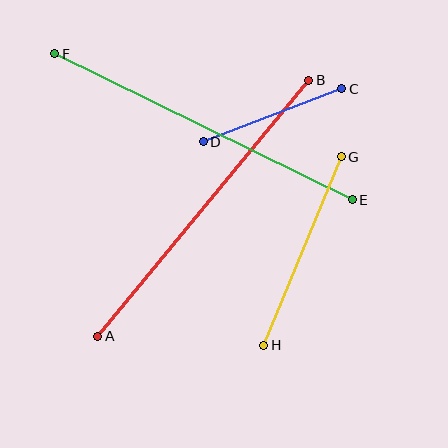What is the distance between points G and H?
The distance is approximately 204 pixels.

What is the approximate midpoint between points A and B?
The midpoint is at approximately (203, 208) pixels.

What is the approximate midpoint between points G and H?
The midpoint is at approximately (302, 251) pixels.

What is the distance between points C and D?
The distance is approximately 148 pixels.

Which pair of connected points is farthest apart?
Points A and B are farthest apart.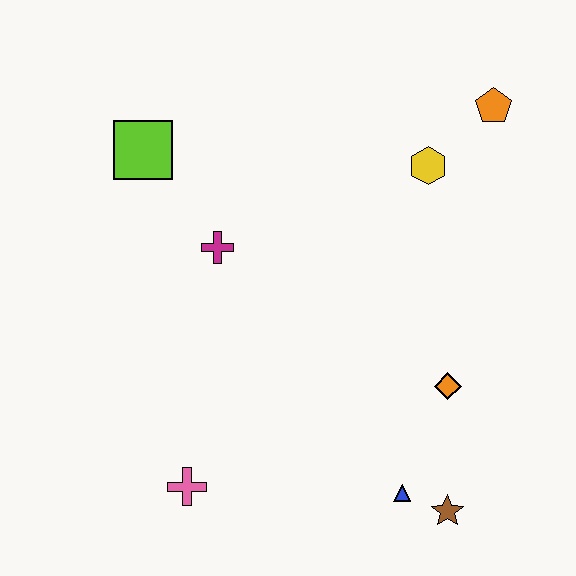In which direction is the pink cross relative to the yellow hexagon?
The pink cross is below the yellow hexagon.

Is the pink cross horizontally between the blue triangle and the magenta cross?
No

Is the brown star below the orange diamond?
Yes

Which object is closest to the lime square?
The magenta cross is closest to the lime square.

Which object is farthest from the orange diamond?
The lime square is farthest from the orange diamond.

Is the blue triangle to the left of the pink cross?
No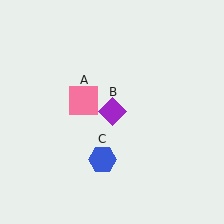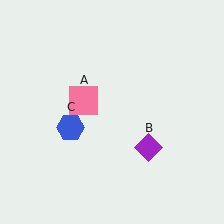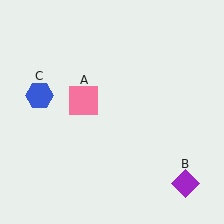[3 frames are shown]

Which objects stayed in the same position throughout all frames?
Pink square (object A) remained stationary.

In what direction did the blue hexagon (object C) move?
The blue hexagon (object C) moved up and to the left.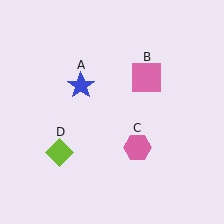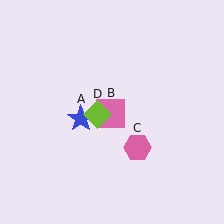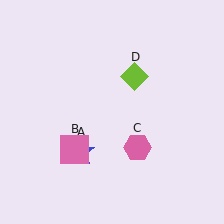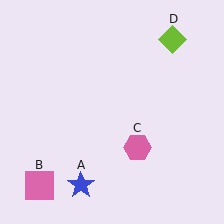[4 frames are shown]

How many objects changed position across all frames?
3 objects changed position: blue star (object A), pink square (object B), lime diamond (object D).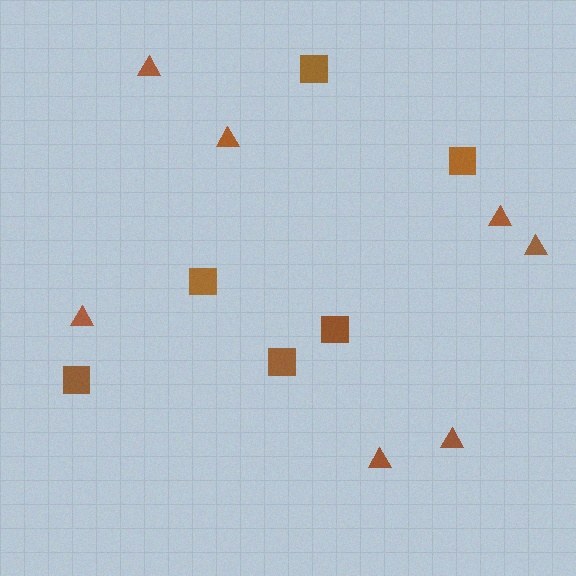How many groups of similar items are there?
There are 2 groups: one group of triangles (7) and one group of squares (6).